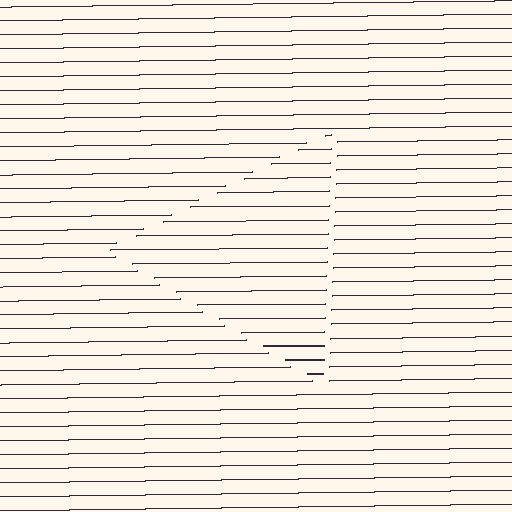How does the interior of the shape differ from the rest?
The interior of the shape contains the same grating, shifted by half a period — the contour is defined by the phase discontinuity where line-ends from the inner and outer gratings abut.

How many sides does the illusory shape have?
3 sides — the line-ends trace a triangle.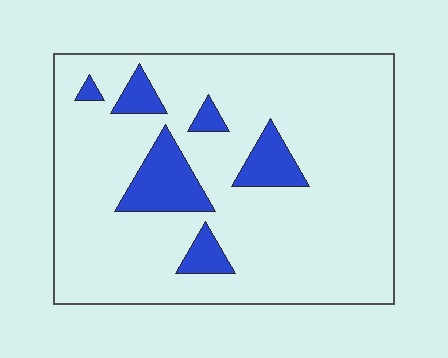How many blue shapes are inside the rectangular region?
6.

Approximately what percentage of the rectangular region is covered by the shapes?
Approximately 15%.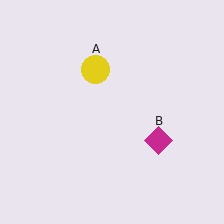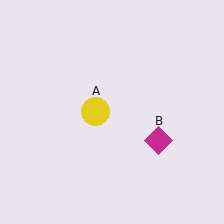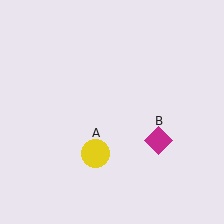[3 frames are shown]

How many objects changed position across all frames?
1 object changed position: yellow circle (object A).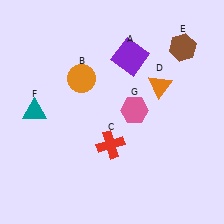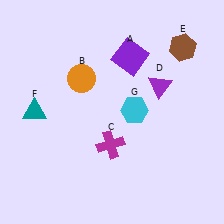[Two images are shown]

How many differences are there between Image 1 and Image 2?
There are 3 differences between the two images.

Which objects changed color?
C changed from red to magenta. D changed from orange to purple. G changed from pink to cyan.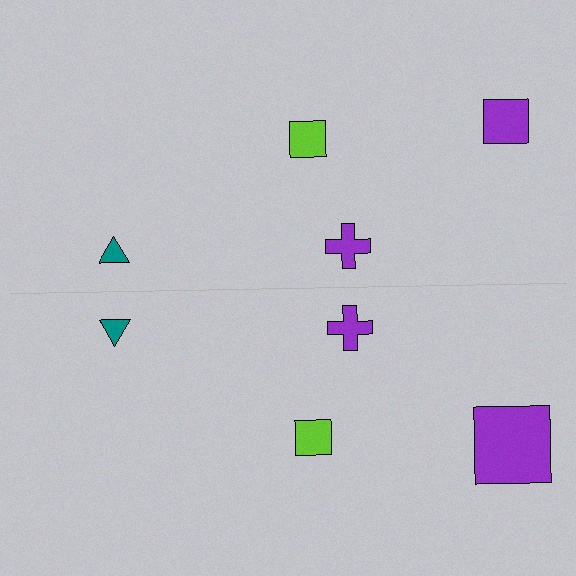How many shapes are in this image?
There are 8 shapes in this image.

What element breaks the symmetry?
The purple square on the bottom side has a different size than its mirror counterpart.